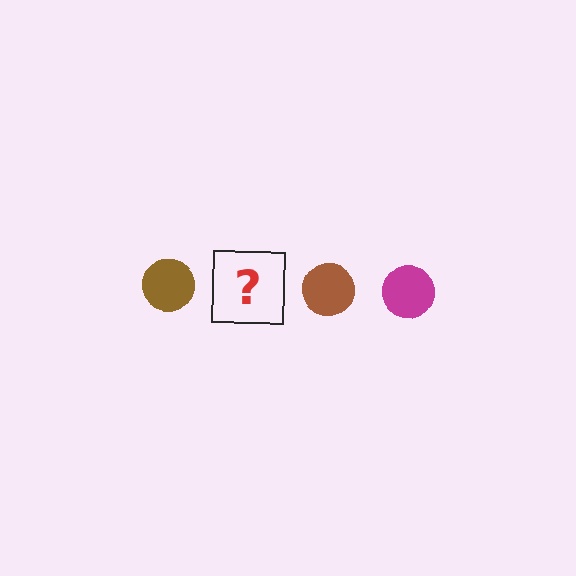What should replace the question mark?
The question mark should be replaced with a magenta circle.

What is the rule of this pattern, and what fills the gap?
The rule is that the pattern cycles through brown, magenta circles. The gap should be filled with a magenta circle.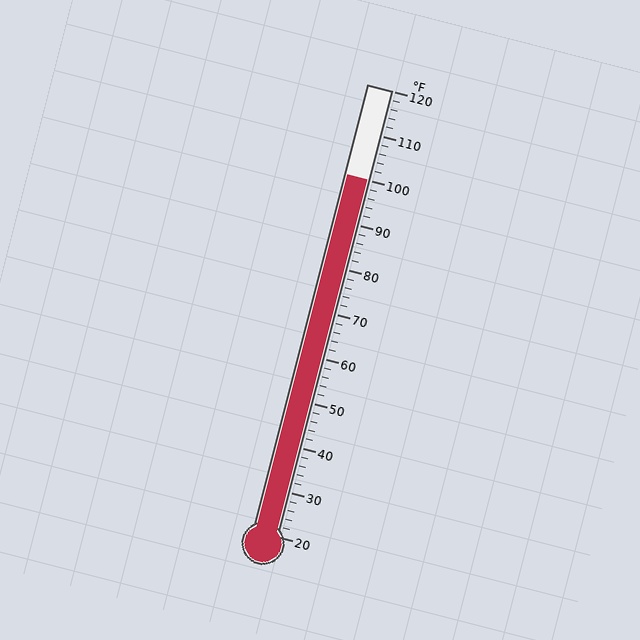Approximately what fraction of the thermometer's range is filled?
The thermometer is filled to approximately 80% of its range.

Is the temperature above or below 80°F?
The temperature is above 80°F.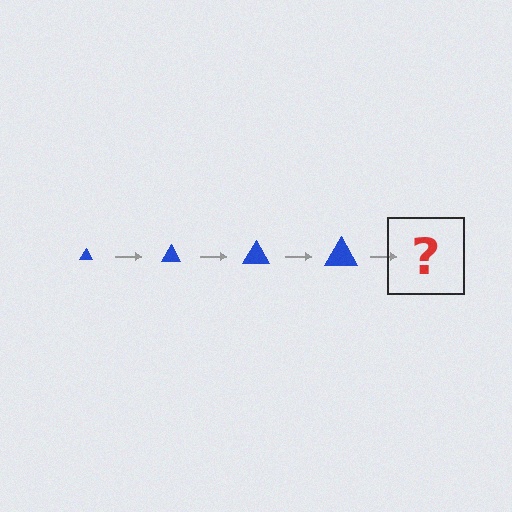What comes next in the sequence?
The next element should be a blue triangle, larger than the previous one.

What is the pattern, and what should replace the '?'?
The pattern is that the triangle gets progressively larger each step. The '?' should be a blue triangle, larger than the previous one.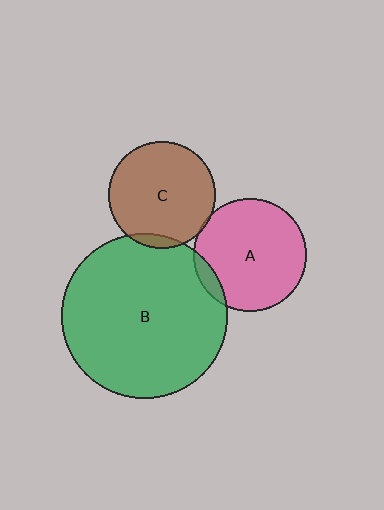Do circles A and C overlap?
Yes.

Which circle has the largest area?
Circle B (green).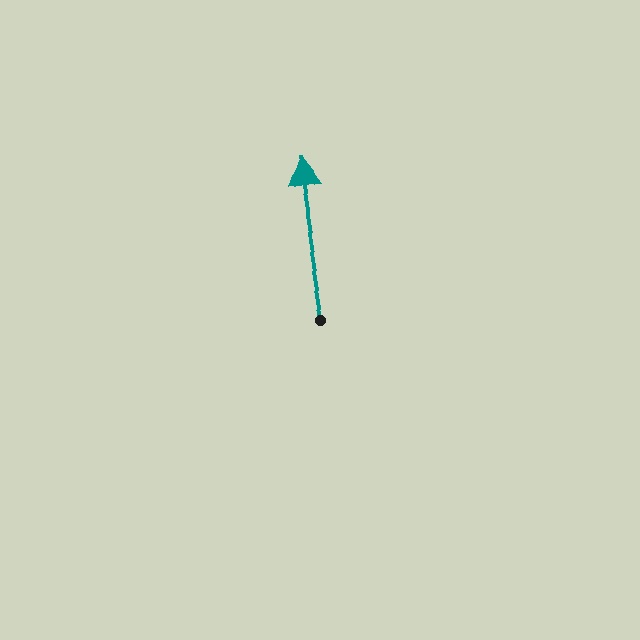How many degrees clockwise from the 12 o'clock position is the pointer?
Approximately 351 degrees.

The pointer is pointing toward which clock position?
Roughly 12 o'clock.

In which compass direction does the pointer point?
North.